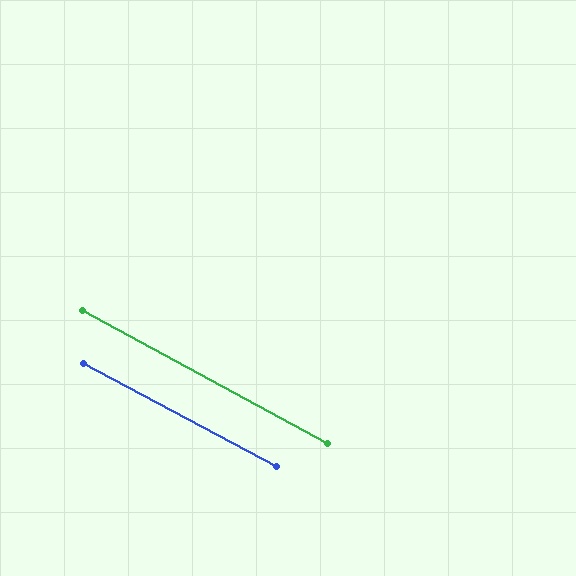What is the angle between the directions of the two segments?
Approximately 0 degrees.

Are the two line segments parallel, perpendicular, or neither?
Parallel — their directions differ by only 0.4°.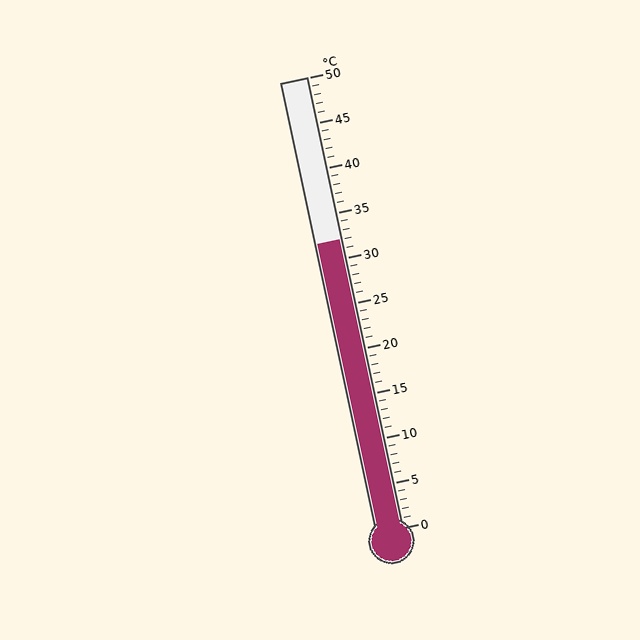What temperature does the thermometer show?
The thermometer shows approximately 32°C.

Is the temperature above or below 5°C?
The temperature is above 5°C.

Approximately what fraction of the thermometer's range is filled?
The thermometer is filled to approximately 65% of its range.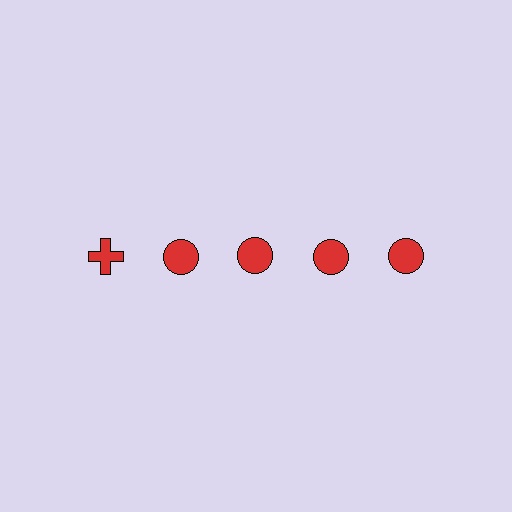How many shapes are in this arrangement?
There are 5 shapes arranged in a grid pattern.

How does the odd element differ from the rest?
It has a different shape: cross instead of circle.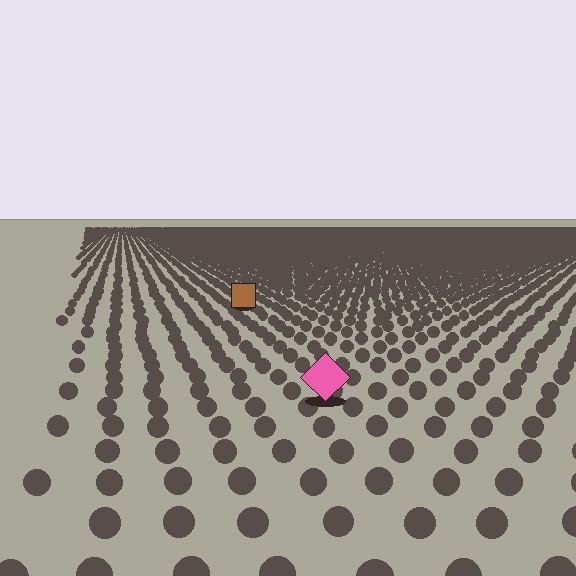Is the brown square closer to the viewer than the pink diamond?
No. The pink diamond is closer — you can tell from the texture gradient: the ground texture is coarser near it.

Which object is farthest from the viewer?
The brown square is farthest from the viewer. It appears smaller and the ground texture around it is denser.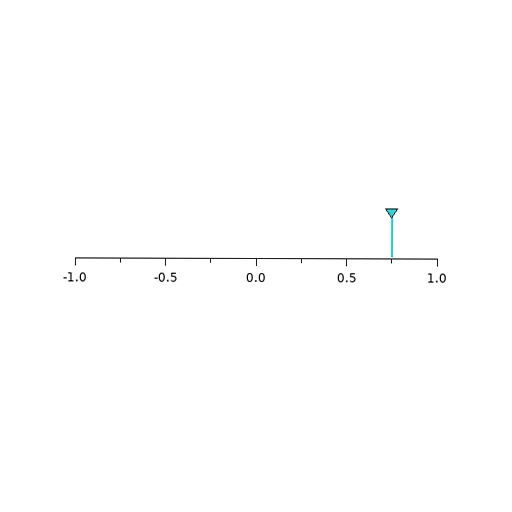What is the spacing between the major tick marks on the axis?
The major ticks are spaced 0.5 apart.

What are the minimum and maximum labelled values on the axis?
The axis runs from -1.0 to 1.0.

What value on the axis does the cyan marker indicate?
The marker indicates approximately 0.75.